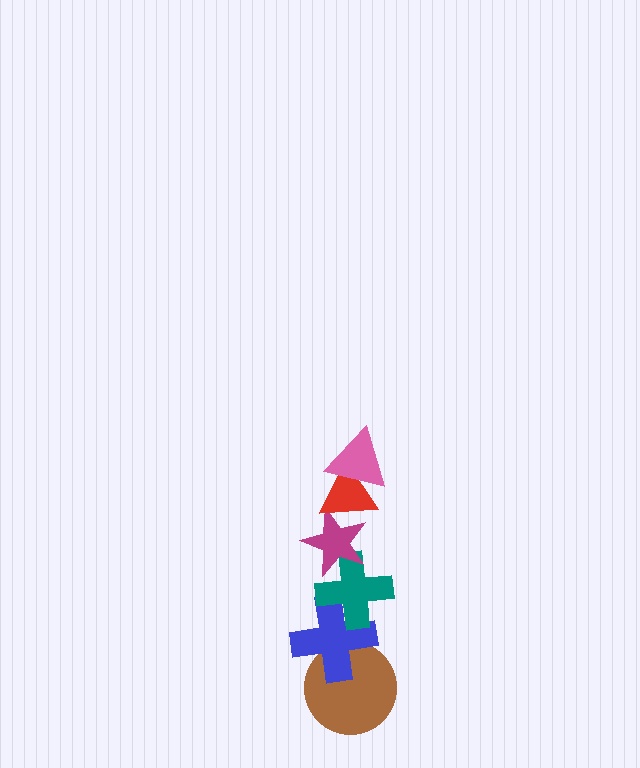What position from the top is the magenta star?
The magenta star is 3rd from the top.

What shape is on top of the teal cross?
The magenta star is on top of the teal cross.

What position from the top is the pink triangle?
The pink triangle is 1st from the top.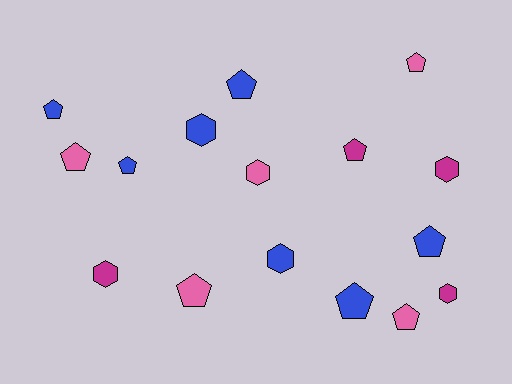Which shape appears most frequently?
Pentagon, with 10 objects.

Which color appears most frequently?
Blue, with 7 objects.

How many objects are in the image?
There are 16 objects.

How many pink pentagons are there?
There are 4 pink pentagons.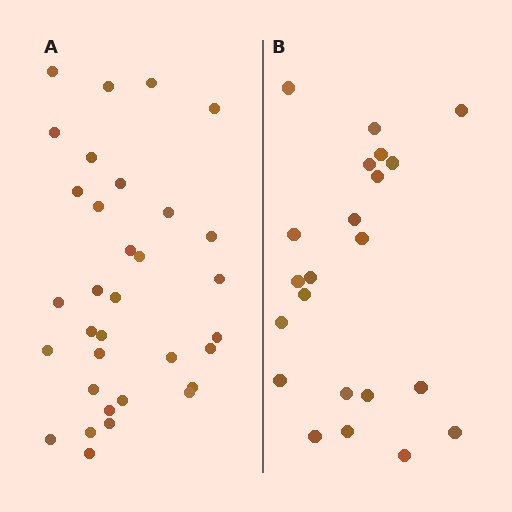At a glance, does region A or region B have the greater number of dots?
Region A (the left region) has more dots.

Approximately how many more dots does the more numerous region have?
Region A has roughly 12 or so more dots than region B.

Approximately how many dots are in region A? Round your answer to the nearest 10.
About 30 dots. (The exact count is 33, which rounds to 30.)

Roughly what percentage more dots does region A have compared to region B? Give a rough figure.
About 50% more.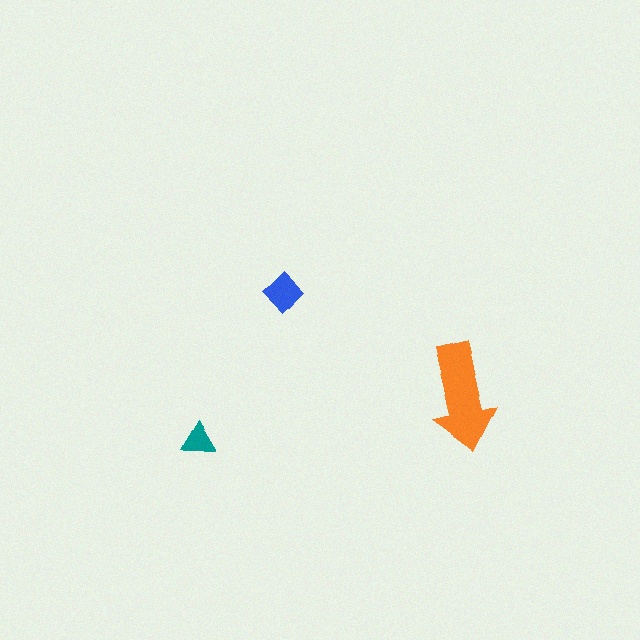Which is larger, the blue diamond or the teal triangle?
The blue diamond.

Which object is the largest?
The orange arrow.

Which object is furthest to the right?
The orange arrow is rightmost.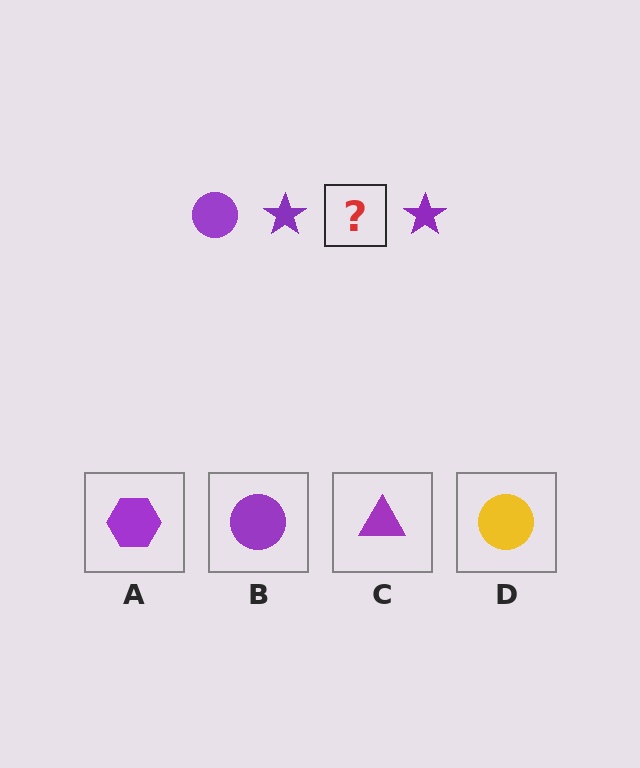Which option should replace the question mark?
Option B.